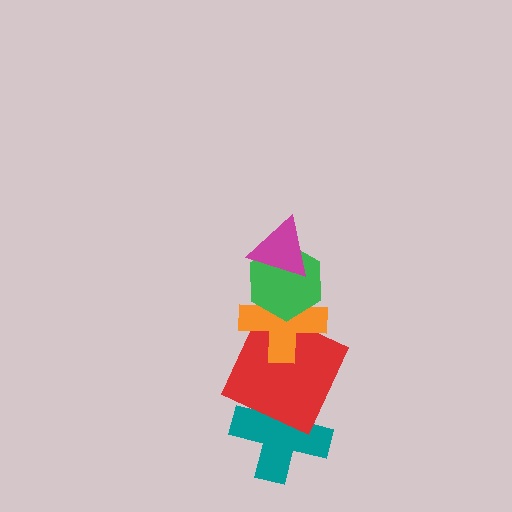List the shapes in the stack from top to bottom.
From top to bottom: the magenta triangle, the green hexagon, the orange cross, the red square, the teal cross.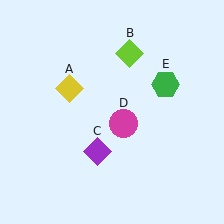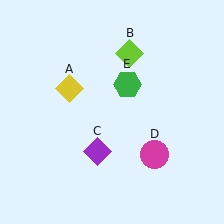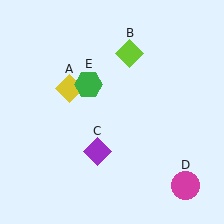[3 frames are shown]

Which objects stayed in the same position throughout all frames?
Yellow diamond (object A) and lime diamond (object B) and purple diamond (object C) remained stationary.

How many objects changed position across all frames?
2 objects changed position: magenta circle (object D), green hexagon (object E).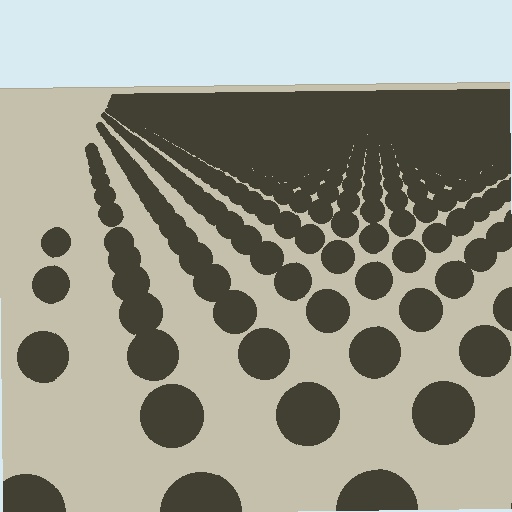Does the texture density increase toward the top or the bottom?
Density increases toward the top.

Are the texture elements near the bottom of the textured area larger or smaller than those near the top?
Larger. Near the bottom, elements are closer to the viewer and appear at a bigger on-screen size.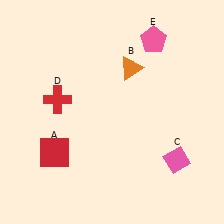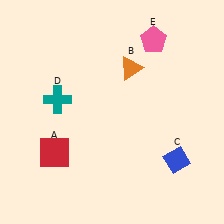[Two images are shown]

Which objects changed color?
C changed from pink to blue. D changed from red to teal.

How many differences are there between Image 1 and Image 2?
There are 2 differences between the two images.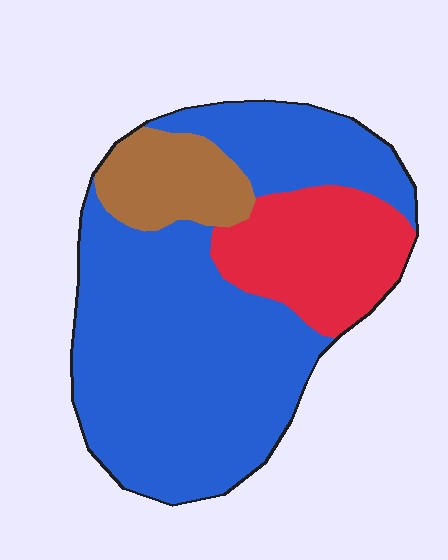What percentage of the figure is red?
Red takes up less than a quarter of the figure.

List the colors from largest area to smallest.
From largest to smallest: blue, red, brown.